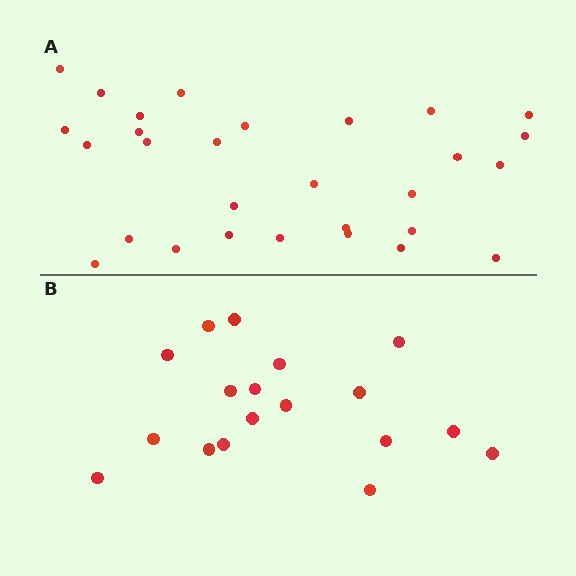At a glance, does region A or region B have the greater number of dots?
Region A (the top region) has more dots.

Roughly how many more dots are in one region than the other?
Region A has roughly 12 or so more dots than region B.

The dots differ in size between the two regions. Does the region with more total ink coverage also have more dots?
No. Region B has more total ink coverage because its dots are larger, but region A actually contains more individual dots. Total area can be misleading — the number of items is what matters here.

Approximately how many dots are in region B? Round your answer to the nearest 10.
About 20 dots. (The exact count is 18, which rounds to 20.)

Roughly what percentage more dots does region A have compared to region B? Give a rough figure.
About 60% more.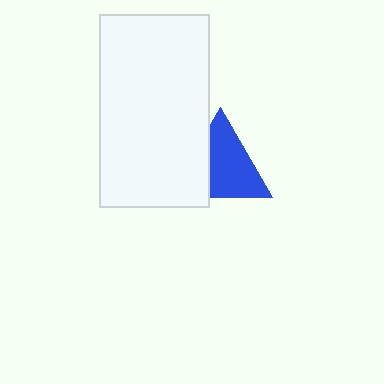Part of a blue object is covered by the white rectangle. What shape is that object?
It is a triangle.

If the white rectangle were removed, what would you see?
You would see the complete blue triangle.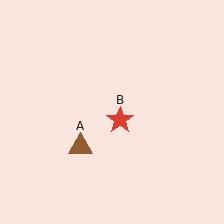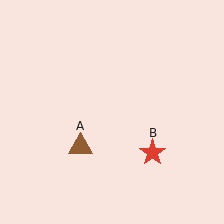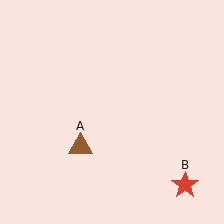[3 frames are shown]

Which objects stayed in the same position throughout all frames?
Brown triangle (object A) remained stationary.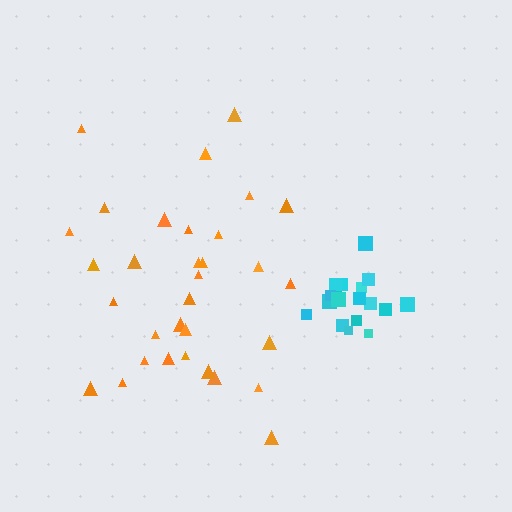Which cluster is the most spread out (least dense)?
Orange.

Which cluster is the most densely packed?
Cyan.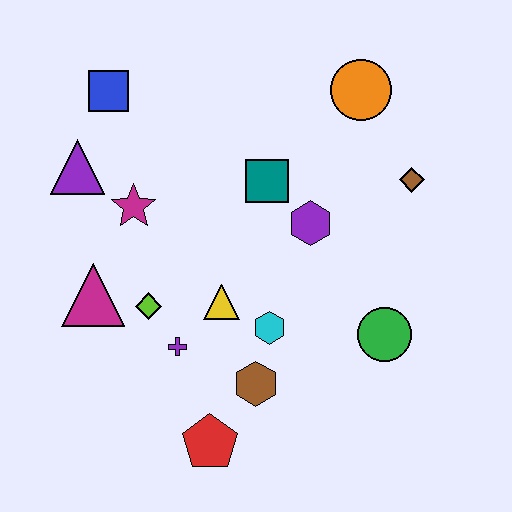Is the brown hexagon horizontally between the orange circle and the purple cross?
Yes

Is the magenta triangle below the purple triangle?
Yes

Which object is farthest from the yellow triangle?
The orange circle is farthest from the yellow triangle.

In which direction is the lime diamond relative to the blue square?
The lime diamond is below the blue square.